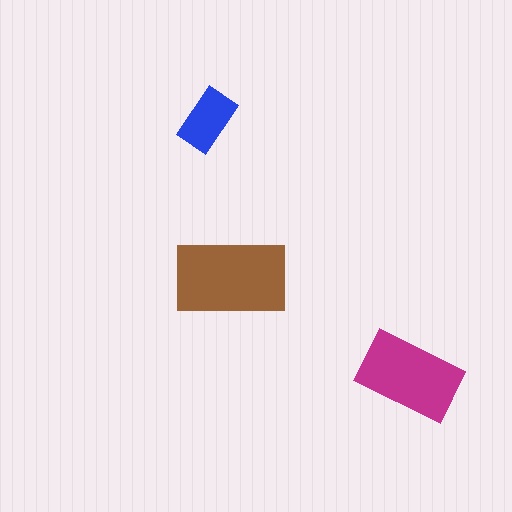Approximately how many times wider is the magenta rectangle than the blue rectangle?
About 1.5 times wider.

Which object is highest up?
The blue rectangle is topmost.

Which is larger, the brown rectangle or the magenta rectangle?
The brown one.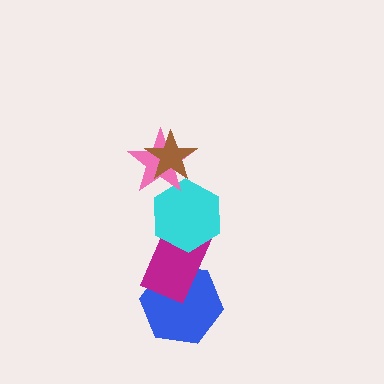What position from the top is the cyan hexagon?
The cyan hexagon is 3rd from the top.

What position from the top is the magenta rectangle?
The magenta rectangle is 4th from the top.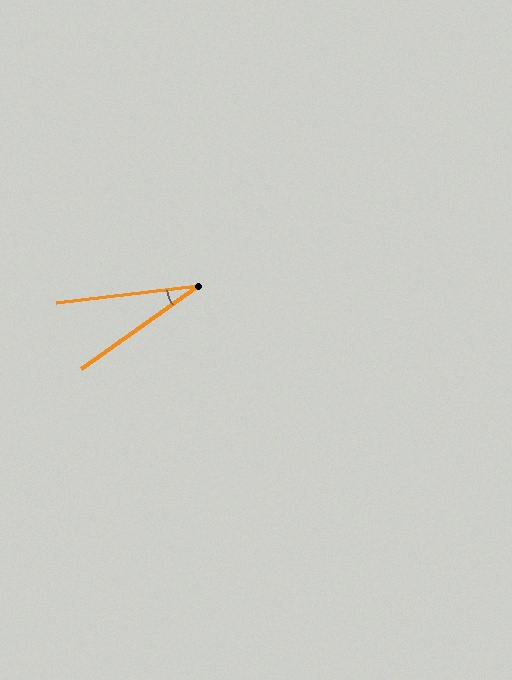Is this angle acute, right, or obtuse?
It is acute.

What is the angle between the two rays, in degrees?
Approximately 29 degrees.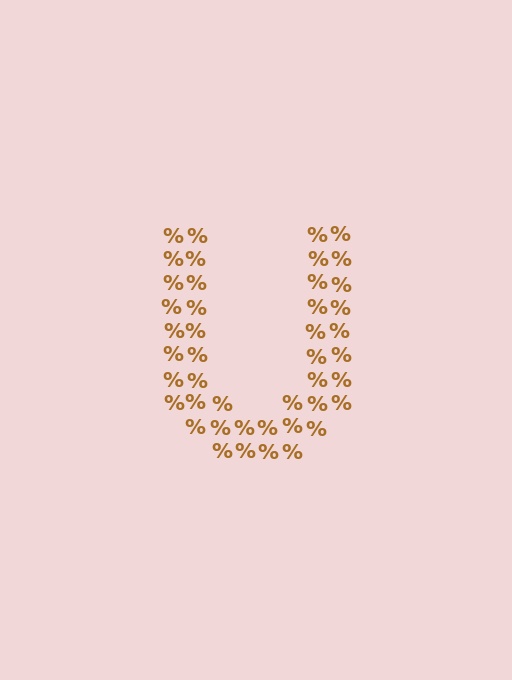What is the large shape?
The large shape is the letter U.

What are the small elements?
The small elements are percent signs.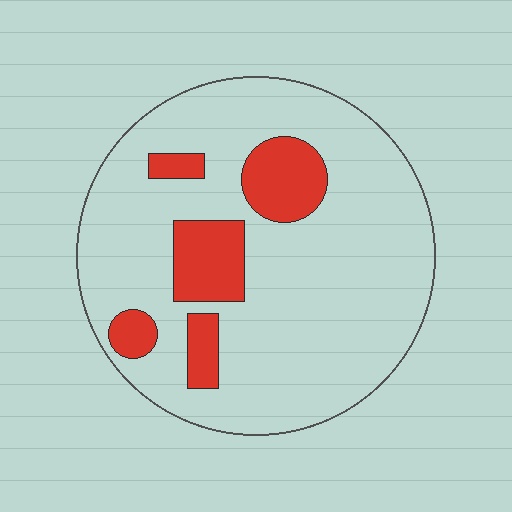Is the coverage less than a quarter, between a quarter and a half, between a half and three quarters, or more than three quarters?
Less than a quarter.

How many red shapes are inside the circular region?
5.